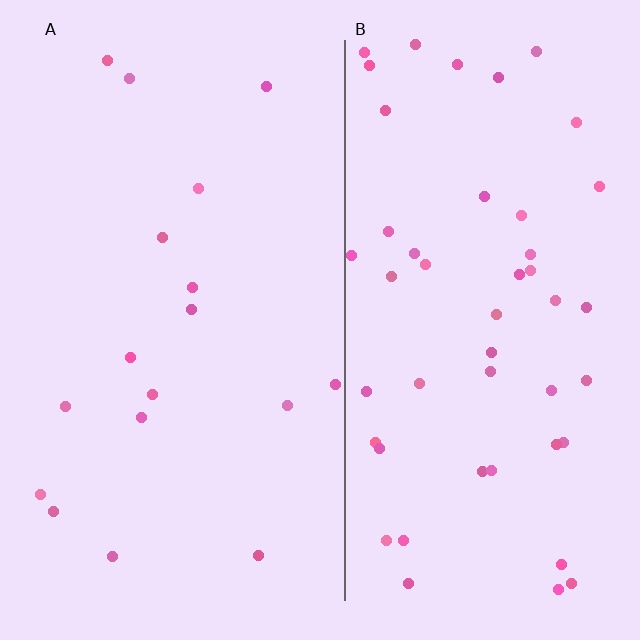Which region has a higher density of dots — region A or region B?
B (the right).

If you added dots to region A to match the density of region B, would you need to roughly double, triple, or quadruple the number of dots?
Approximately triple.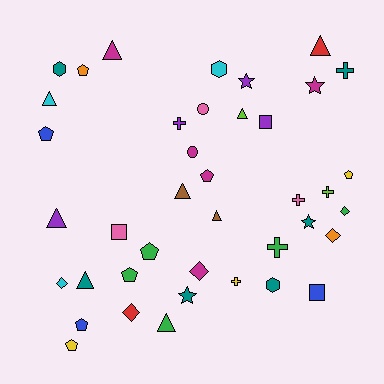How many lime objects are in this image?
There are 2 lime objects.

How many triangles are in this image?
There are 9 triangles.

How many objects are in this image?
There are 40 objects.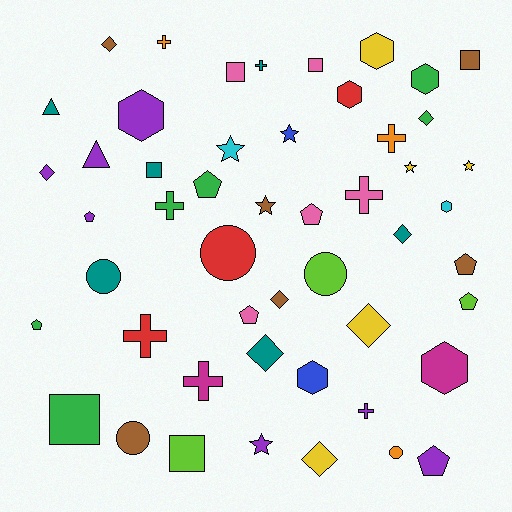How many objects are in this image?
There are 50 objects.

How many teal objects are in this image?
There are 6 teal objects.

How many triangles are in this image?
There are 2 triangles.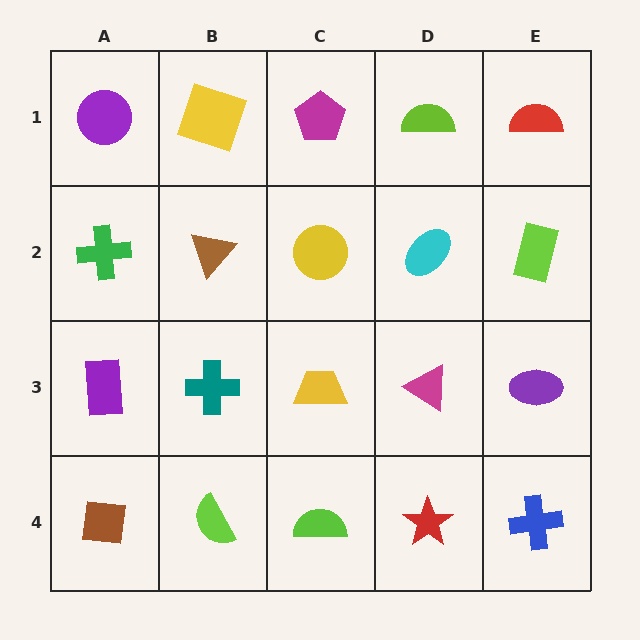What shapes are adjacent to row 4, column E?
A purple ellipse (row 3, column E), a red star (row 4, column D).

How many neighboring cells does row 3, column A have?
3.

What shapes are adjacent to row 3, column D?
A cyan ellipse (row 2, column D), a red star (row 4, column D), a yellow trapezoid (row 3, column C), a purple ellipse (row 3, column E).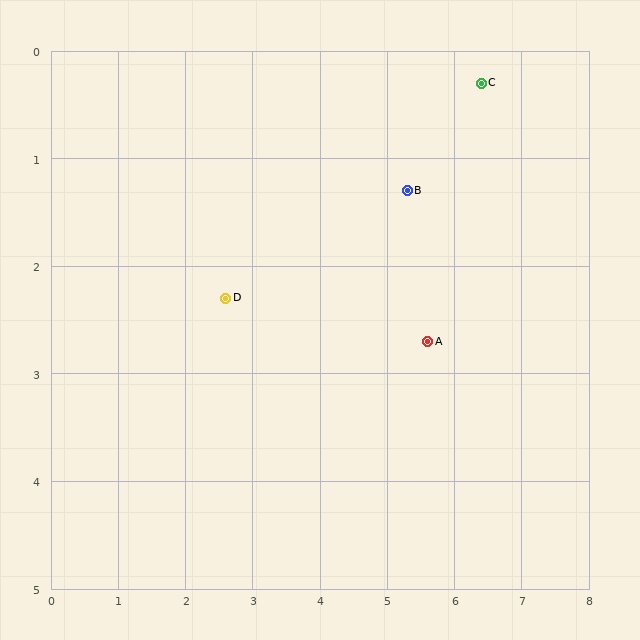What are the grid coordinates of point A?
Point A is at approximately (5.6, 2.7).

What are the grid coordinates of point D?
Point D is at approximately (2.6, 2.3).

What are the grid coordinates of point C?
Point C is at approximately (6.4, 0.3).